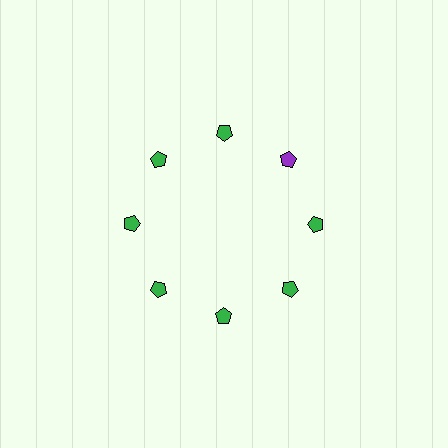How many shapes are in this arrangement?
There are 8 shapes arranged in a ring pattern.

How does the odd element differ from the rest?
It has a different color: purple instead of green.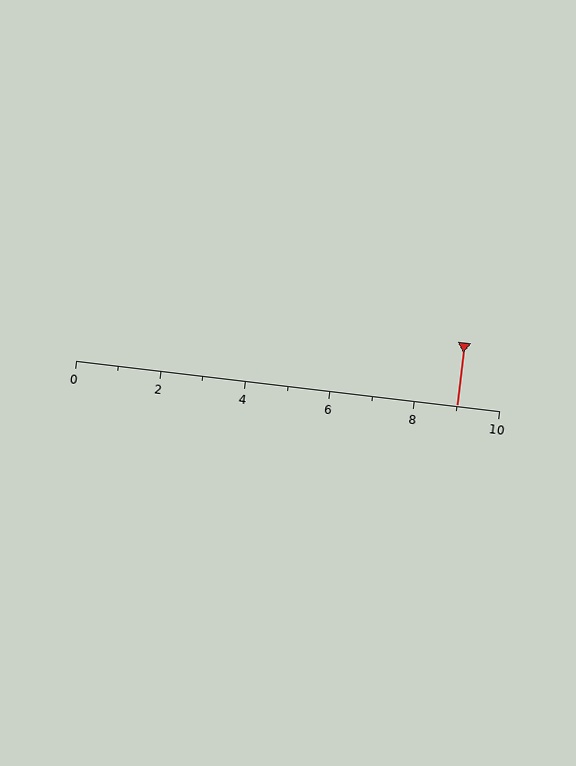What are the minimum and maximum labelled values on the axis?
The axis runs from 0 to 10.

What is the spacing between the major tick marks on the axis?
The major ticks are spaced 2 apart.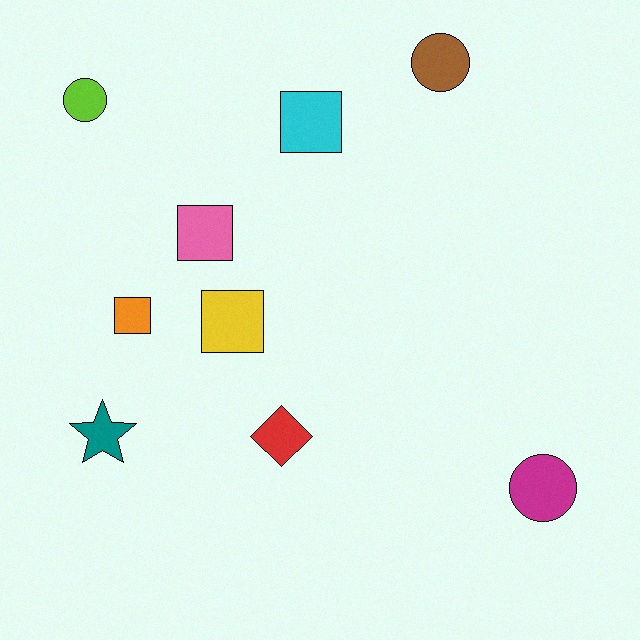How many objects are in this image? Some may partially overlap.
There are 9 objects.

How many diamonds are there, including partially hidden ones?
There is 1 diamond.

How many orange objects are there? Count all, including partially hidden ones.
There is 1 orange object.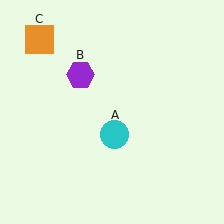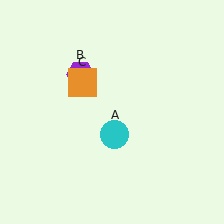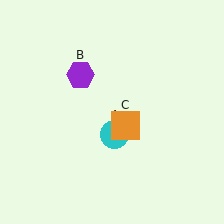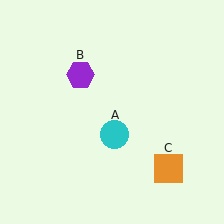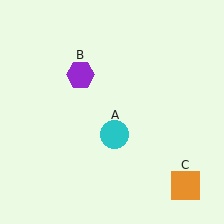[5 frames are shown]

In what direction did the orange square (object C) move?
The orange square (object C) moved down and to the right.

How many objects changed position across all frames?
1 object changed position: orange square (object C).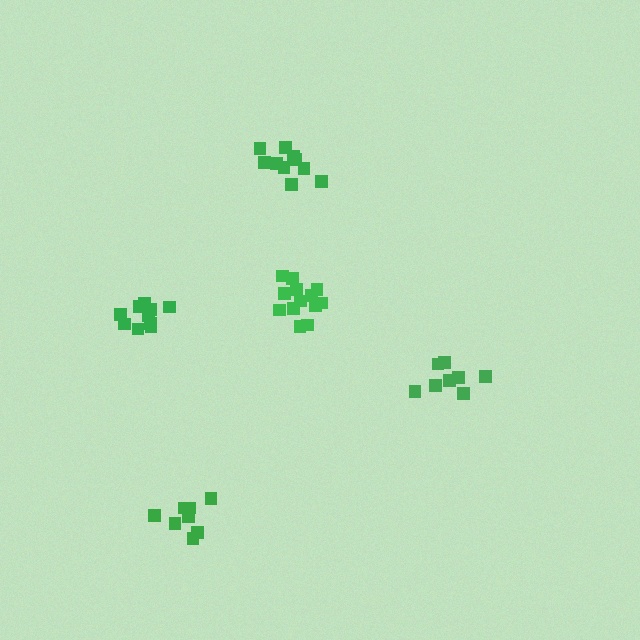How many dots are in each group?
Group 1: 10 dots, Group 2: 8 dots, Group 3: 13 dots, Group 4: 8 dots, Group 5: 10 dots (49 total).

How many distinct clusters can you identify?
There are 5 distinct clusters.